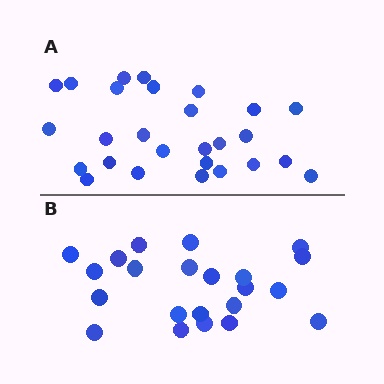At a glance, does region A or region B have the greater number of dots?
Region A (the top region) has more dots.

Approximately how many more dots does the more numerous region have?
Region A has about 5 more dots than region B.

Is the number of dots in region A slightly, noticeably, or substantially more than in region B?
Region A has only slightly more — the two regions are fairly close. The ratio is roughly 1.2 to 1.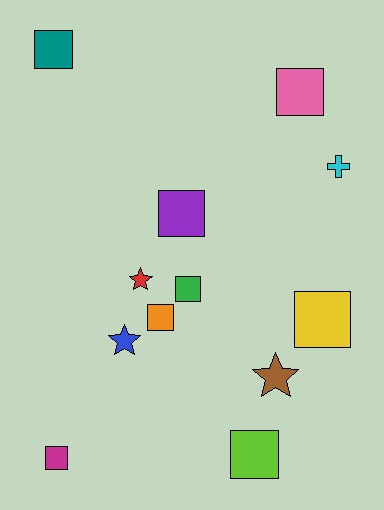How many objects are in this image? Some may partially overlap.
There are 12 objects.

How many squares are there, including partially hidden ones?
There are 8 squares.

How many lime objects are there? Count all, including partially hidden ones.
There is 1 lime object.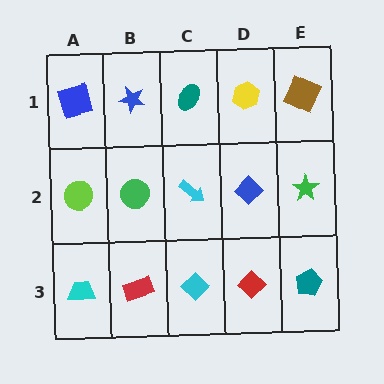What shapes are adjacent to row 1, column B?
A green circle (row 2, column B), a blue square (row 1, column A), a teal ellipse (row 1, column C).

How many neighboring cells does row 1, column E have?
2.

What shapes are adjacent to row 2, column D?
A yellow hexagon (row 1, column D), a red diamond (row 3, column D), a cyan arrow (row 2, column C), a green star (row 2, column E).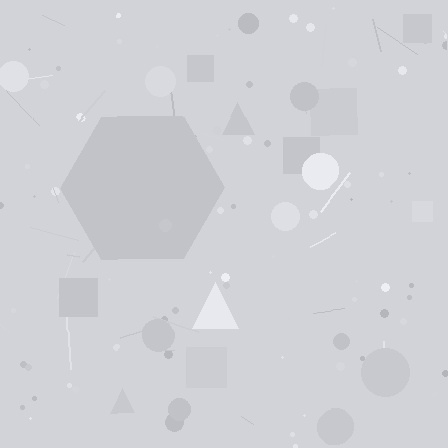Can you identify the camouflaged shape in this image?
The camouflaged shape is a hexagon.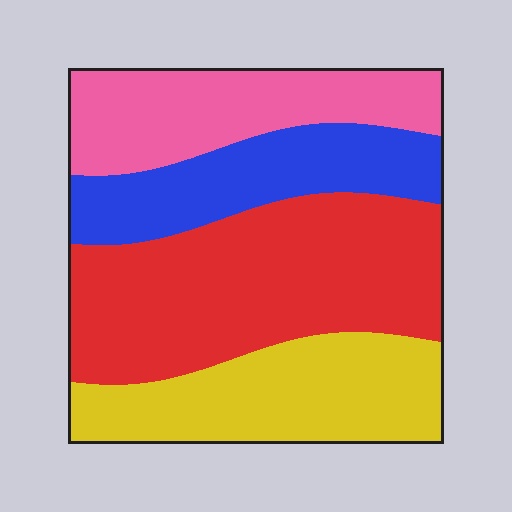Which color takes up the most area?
Red, at roughly 35%.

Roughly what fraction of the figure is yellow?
Yellow takes up less than a quarter of the figure.